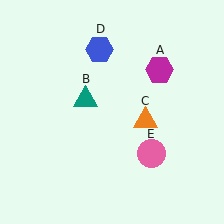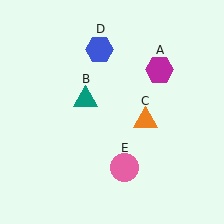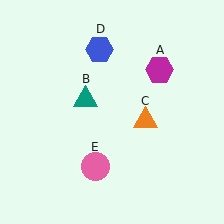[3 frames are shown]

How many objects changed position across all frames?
1 object changed position: pink circle (object E).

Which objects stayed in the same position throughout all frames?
Magenta hexagon (object A) and teal triangle (object B) and orange triangle (object C) and blue hexagon (object D) remained stationary.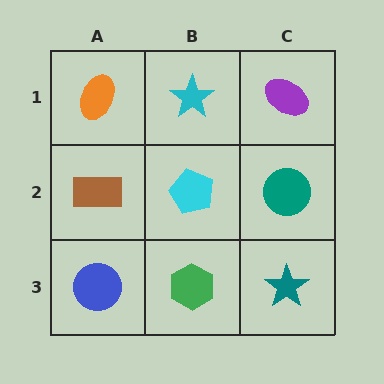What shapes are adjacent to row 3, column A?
A brown rectangle (row 2, column A), a green hexagon (row 3, column B).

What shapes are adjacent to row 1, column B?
A cyan pentagon (row 2, column B), an orange ellipse (row 1, column A), a purple ellipse (row 1, column C).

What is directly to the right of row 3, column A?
A green hexagon.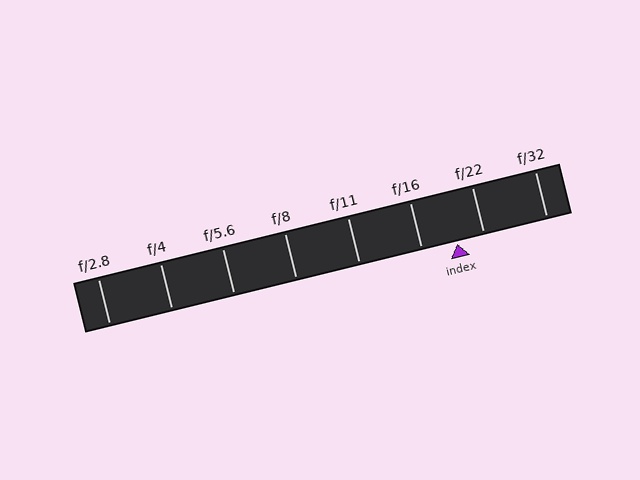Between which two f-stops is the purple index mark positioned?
The index mark is between f/16 and f/22.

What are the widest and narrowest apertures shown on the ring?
The widest aperture shown is f/2.8 and the narrowest is f/32.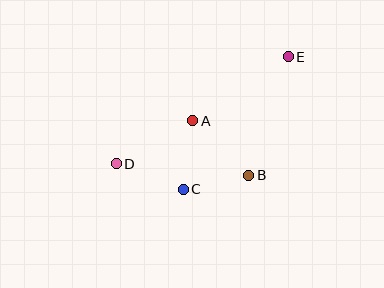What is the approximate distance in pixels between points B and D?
The distance between B and D is approximately 133 pixels.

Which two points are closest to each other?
Points B and C are closest to each other.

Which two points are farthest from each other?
Points D and E are farthest from each other.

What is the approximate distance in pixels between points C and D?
The distance between C and D is approximately 72 pixels.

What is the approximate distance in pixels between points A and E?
The distance between A and E is approximately 115 pixels.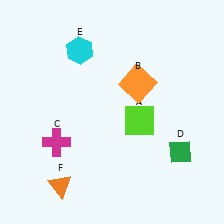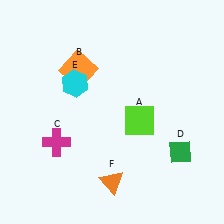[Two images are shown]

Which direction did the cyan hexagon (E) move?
The cyan hexagon (E) moved down.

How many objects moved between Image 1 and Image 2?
3 objects moved between the two images.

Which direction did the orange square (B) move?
The orange square (B) moved left.